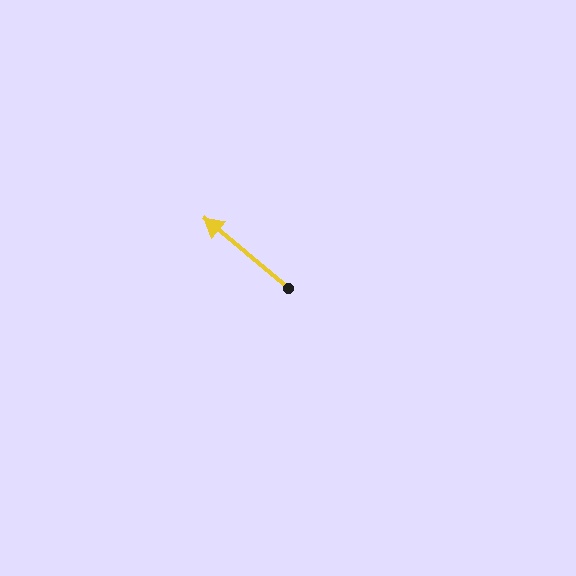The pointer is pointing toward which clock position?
Roughly 10 o'clock.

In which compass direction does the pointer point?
Northwest.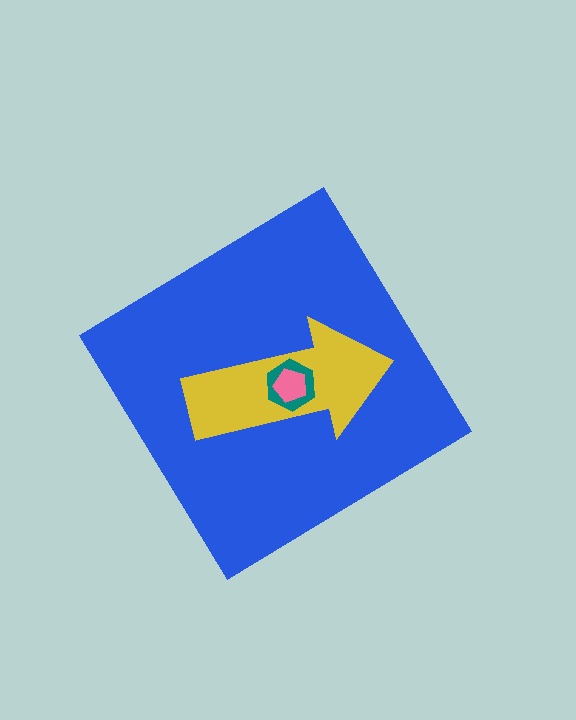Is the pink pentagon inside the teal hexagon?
Yes.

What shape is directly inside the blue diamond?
The yellow arrow.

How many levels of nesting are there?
4.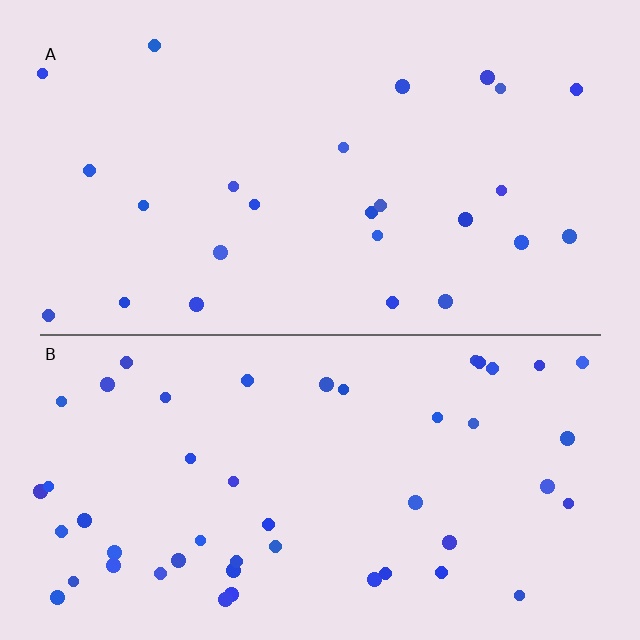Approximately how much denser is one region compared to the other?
Approximately 2.0× — region B over region A.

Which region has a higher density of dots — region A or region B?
B (the bottom).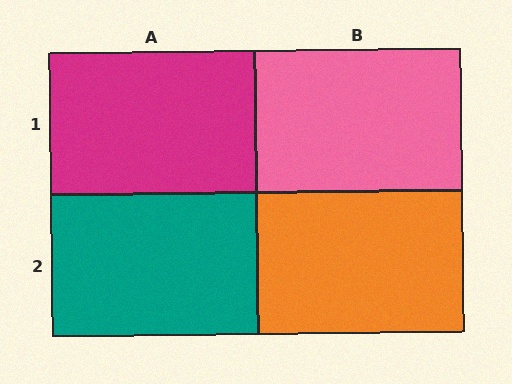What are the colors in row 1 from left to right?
Magenta, pink.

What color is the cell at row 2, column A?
Teal.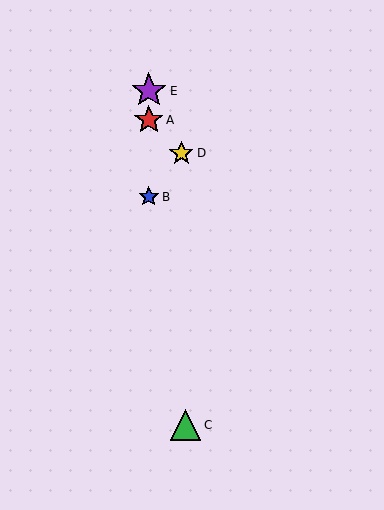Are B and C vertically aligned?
No, B is at x≈149 and C is at x≈186.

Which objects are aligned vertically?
Objects A, B, E are aligned vertically.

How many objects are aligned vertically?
3 objects (A, B, E) are aligned vertically.